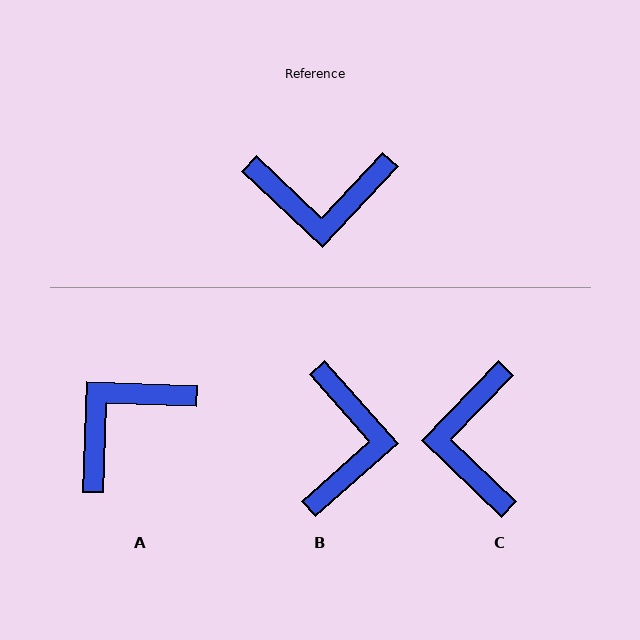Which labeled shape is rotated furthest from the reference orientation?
A, about 139 degrees away.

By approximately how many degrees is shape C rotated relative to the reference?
Approximately 91 degrees clockwise.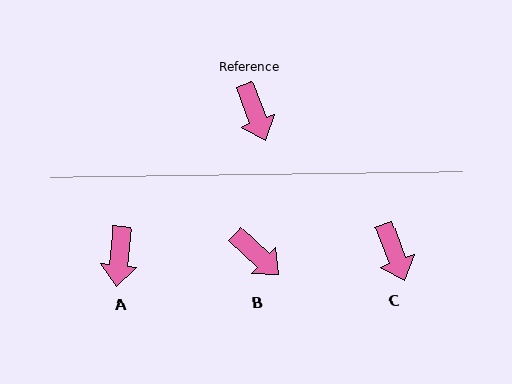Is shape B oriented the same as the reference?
No, it is off by about 27 degrees.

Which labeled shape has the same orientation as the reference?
C.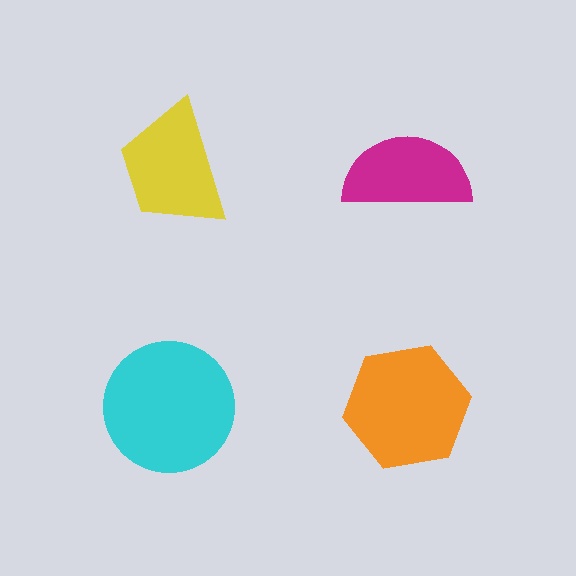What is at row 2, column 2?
An orange hexagon.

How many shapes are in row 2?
2 shapes.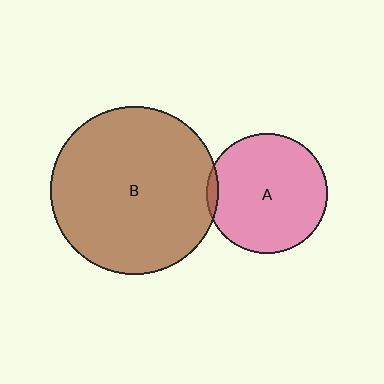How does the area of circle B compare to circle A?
Approximately 1.9 times.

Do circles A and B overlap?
Yes.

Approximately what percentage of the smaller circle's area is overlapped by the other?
Approximately 5%.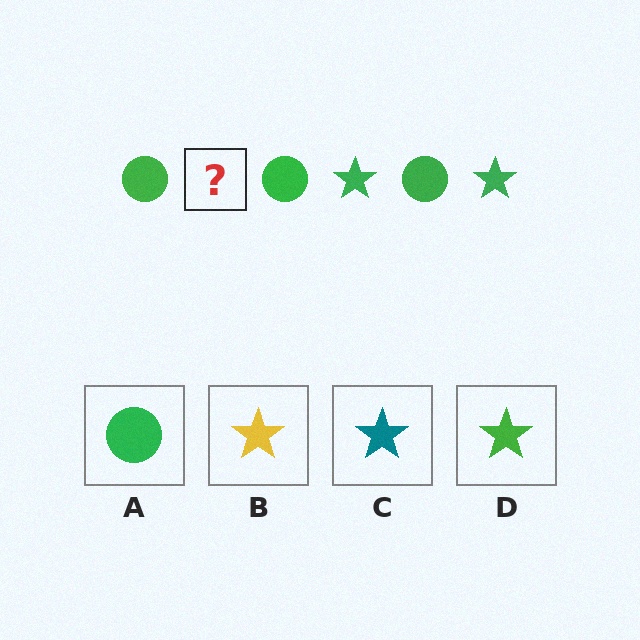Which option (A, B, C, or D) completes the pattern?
D.